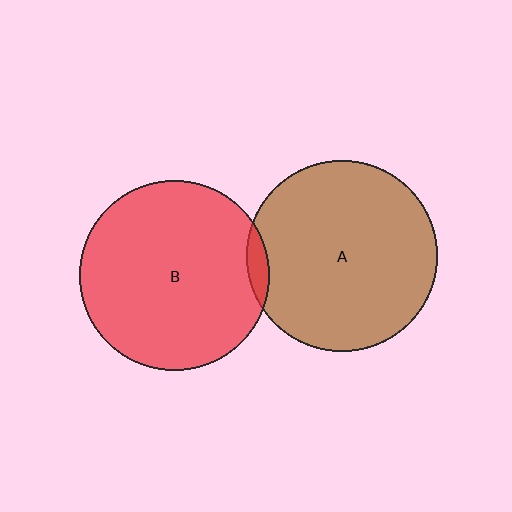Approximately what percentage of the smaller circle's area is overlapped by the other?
Approximately 5%.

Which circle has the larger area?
Circle A (brown).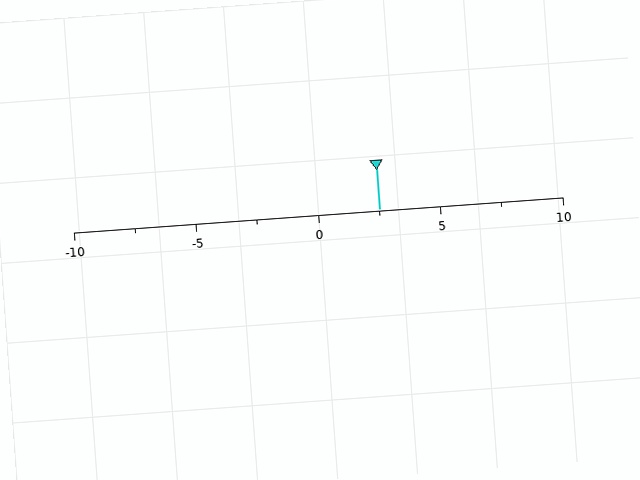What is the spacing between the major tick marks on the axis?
The major ticks are spaced 5 apart.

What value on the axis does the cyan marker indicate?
The marker indicates approximately 2.5.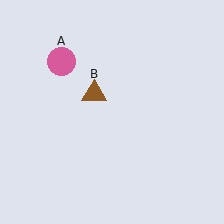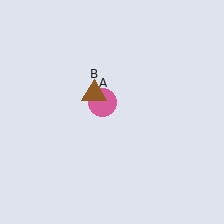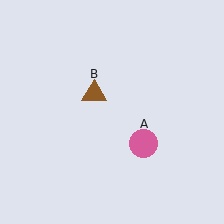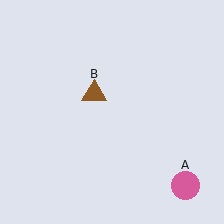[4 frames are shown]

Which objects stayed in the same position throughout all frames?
Brown triangle (object B) remained stationary.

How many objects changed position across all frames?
1 object changed position: pink circle (object A).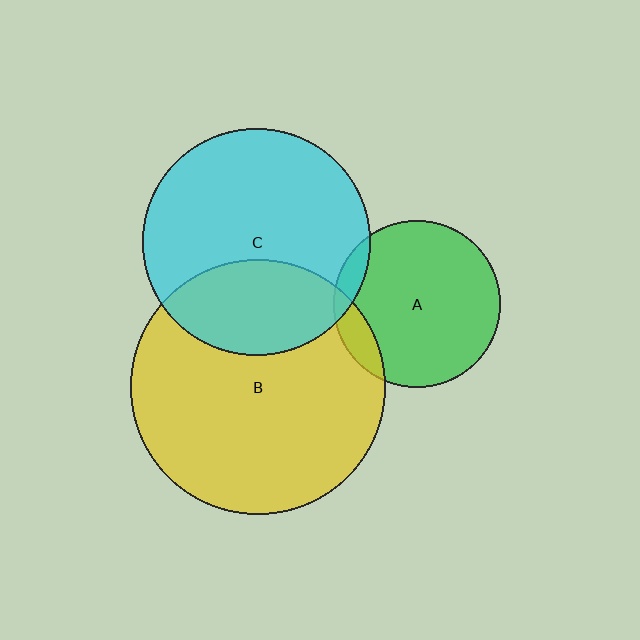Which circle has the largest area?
Circle B (yellow).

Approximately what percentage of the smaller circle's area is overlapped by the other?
Approximately 10%.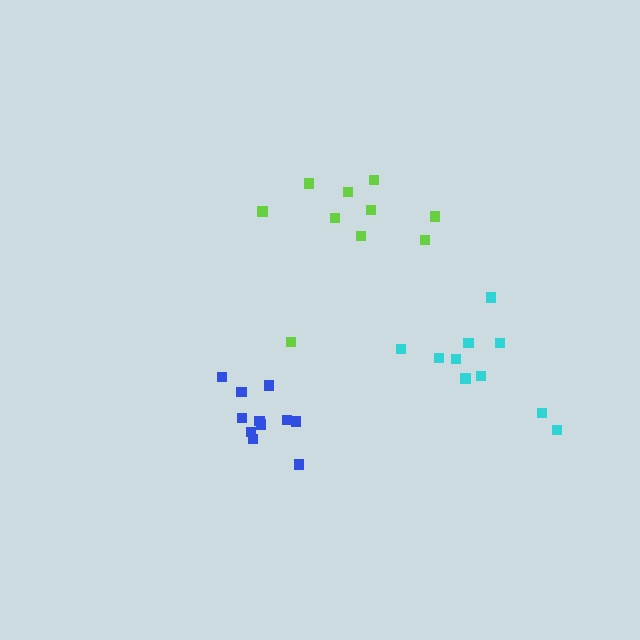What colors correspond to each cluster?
The clusters are colored: lime, blue, cyan.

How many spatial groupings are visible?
There are 3 spatial groupings.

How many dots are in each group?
Group 1: 10 dots, Group 2: 11 dots, Group 3: 10 dots (31 total).